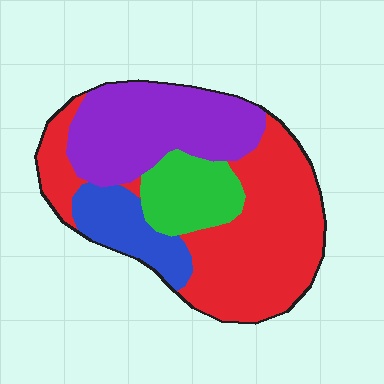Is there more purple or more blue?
Purple.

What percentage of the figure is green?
Green covers about 15% of the figure.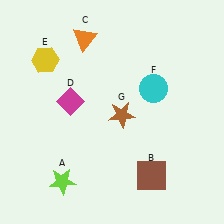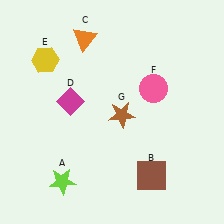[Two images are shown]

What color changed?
The circle (F) changed from cyan in Image 1 to pink in Image 2.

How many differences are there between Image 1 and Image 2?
There is 1 difference between the two images.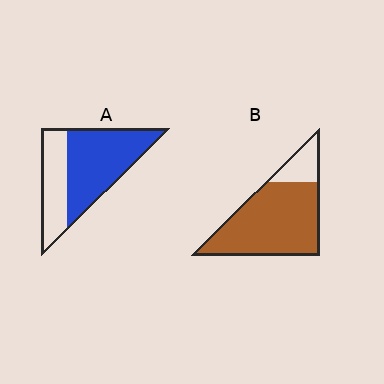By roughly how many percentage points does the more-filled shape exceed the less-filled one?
By roughly 20 percentage points (B over A).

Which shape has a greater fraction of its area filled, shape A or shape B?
Shape B.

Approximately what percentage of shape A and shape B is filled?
A is approximately 65% and B is approximately 80%.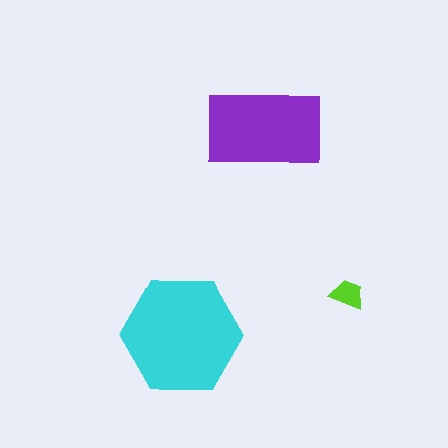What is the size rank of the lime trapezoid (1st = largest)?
3rd.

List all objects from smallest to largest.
The lime trapezoid, the purple rectangle, the cyan hexagon.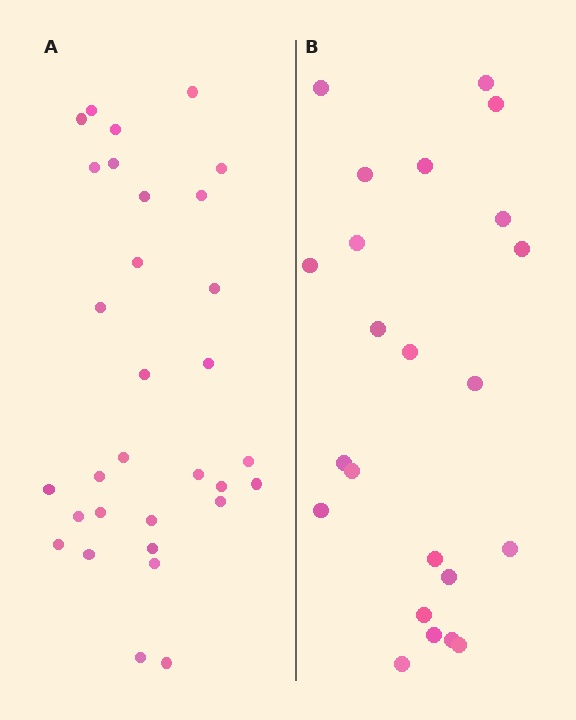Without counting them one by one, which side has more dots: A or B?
Region A (the left region) has more dots.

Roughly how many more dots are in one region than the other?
Region A has roughly 8 or so more dots than region B.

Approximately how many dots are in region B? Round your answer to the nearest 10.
About 20 dots. (The exact count is 23, which rounds to 20.)